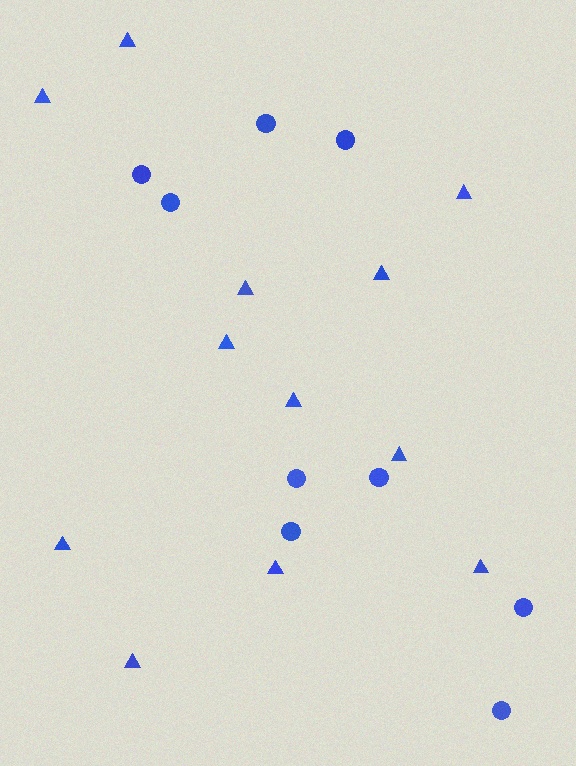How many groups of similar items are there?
There are 2 groups: one group of triangles (12) and one group of circles (9).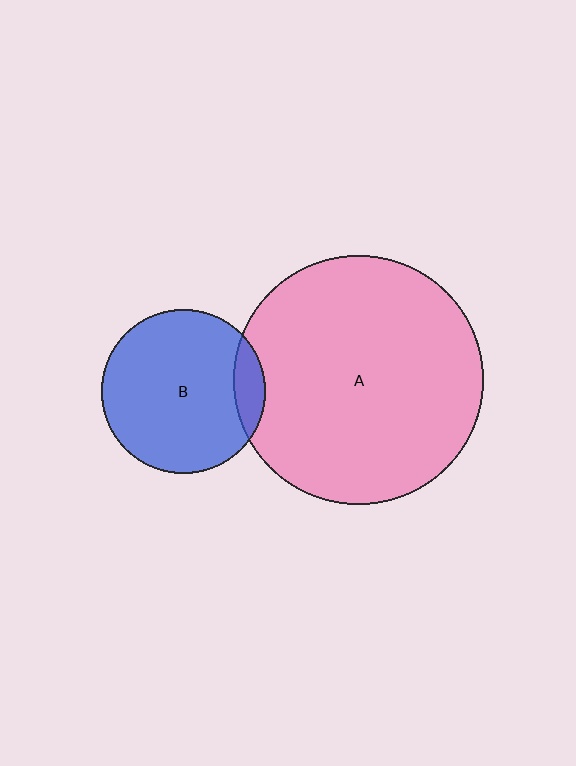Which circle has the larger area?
Circle A (pink).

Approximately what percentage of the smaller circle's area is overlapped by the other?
Approximately 10%.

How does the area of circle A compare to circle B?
Approximately 2.3 times.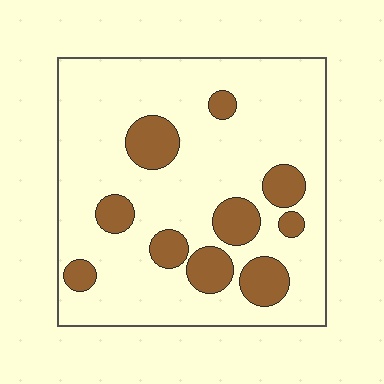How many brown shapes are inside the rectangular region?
10.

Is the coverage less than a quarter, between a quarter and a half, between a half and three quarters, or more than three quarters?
Less than a quarter.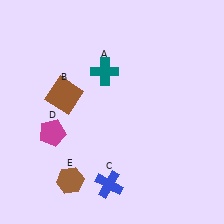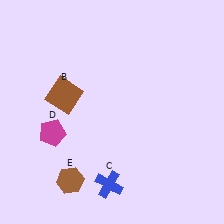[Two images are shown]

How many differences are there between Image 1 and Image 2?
There is 1 difference between the two images.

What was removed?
The teal cross (A) was removed in Image 2.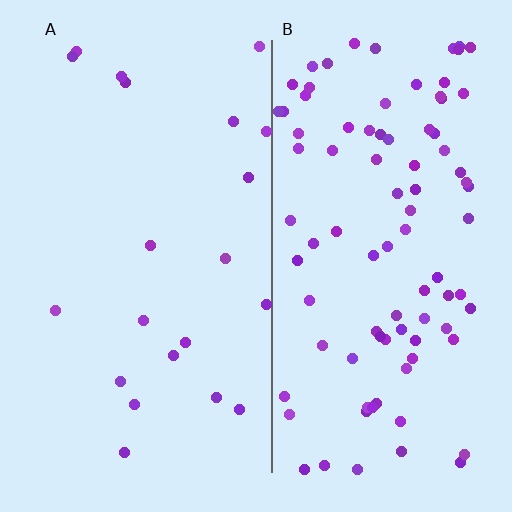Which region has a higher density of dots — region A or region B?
B (the right).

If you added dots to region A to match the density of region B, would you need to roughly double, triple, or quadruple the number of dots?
Approximately quadruple.